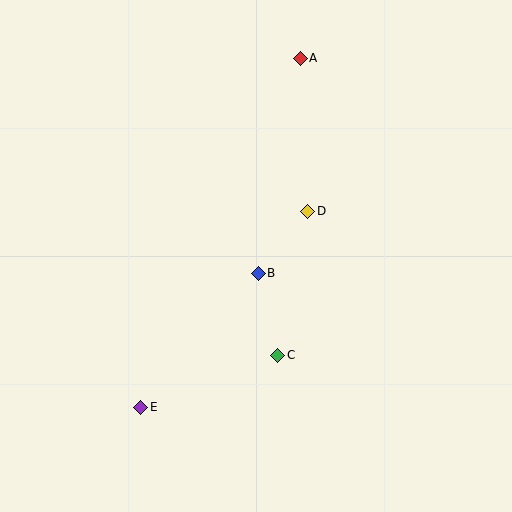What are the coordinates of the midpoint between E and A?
The midpoint between E and A is at (220, 233).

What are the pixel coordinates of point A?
Point A is at (300, 58).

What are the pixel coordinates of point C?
Point C is at (278, 355).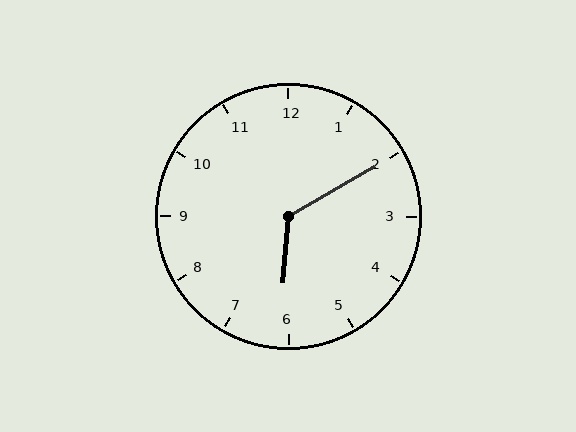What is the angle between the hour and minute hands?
Approximately 125 degrees.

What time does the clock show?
6:10.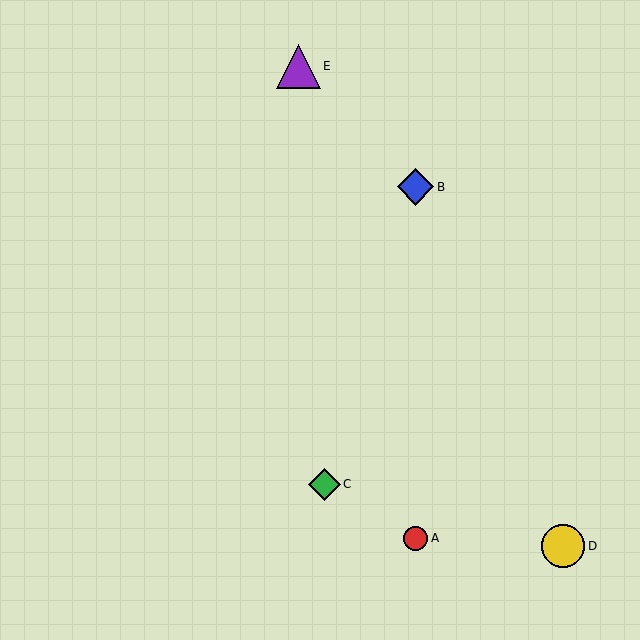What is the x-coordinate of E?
Object E is at x≈298.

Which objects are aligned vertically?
Objects A, B are aligned vertically.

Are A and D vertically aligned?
No, A is at x≈415 and D is at x≈563.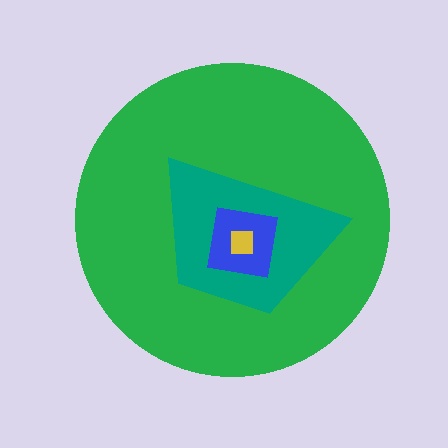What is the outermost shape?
The green circle.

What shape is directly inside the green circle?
The teal trapezoid.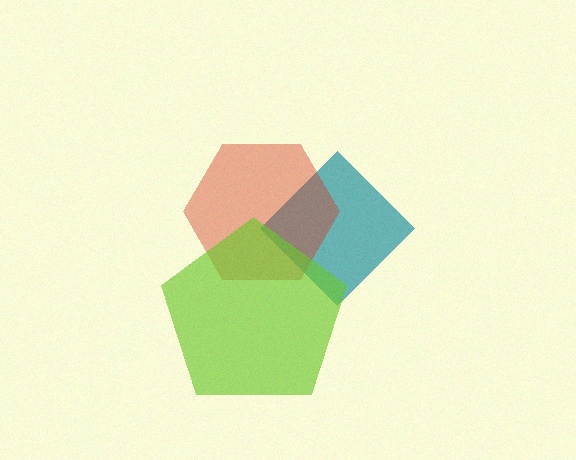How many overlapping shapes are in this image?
There are 3 overlapping shapes in the image.